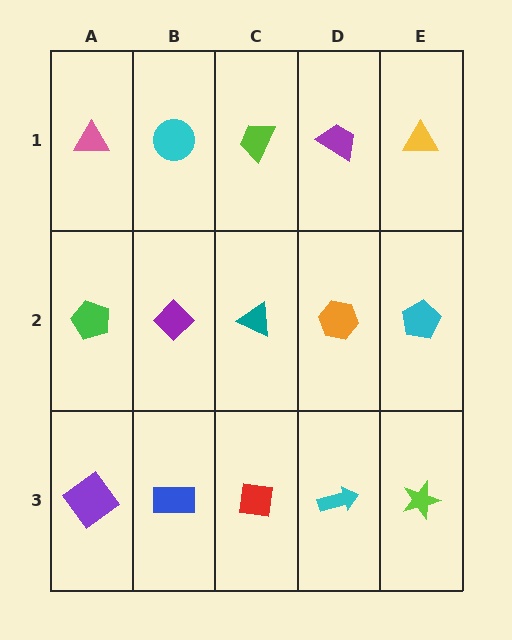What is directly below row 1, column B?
A purple diamond.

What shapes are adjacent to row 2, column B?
A cyan circle (row 1, column B), a blue rectangle (row 3, column B), a green pentagon (row 2, column A), a teal triangle (row 2, column C).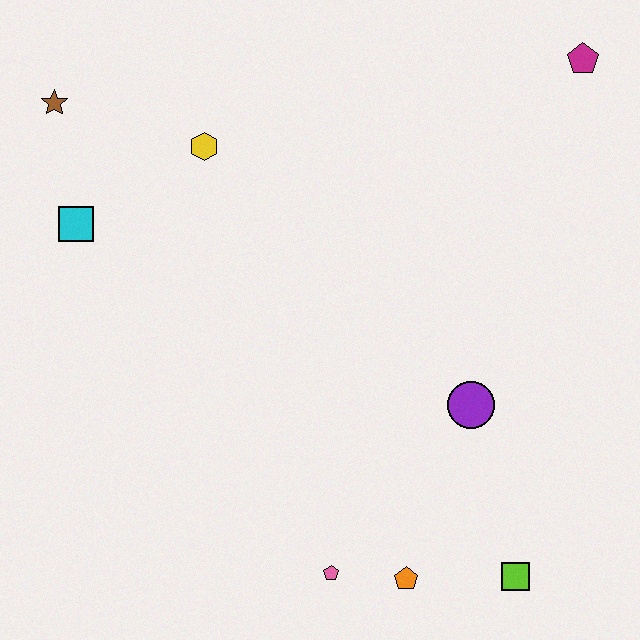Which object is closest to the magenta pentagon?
The purple circle is closest to the magenta pentagon.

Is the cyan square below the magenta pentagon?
Yes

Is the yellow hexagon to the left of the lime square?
Yes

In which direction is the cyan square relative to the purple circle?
The cyan square is to the left of the purple circle.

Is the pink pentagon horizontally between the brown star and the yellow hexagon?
No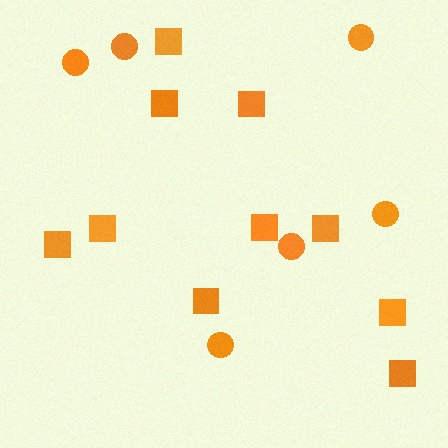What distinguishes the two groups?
There are 2 groups: one group of circles (6) and one group of squares (10).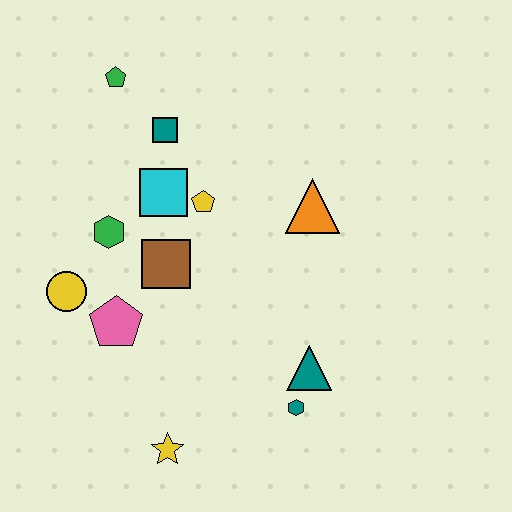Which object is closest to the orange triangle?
The yellow pentagon is closest to the orange triangle.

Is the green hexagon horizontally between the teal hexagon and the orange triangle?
No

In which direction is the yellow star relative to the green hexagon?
The yellow star is below the green hexagon.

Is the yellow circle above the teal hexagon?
Yes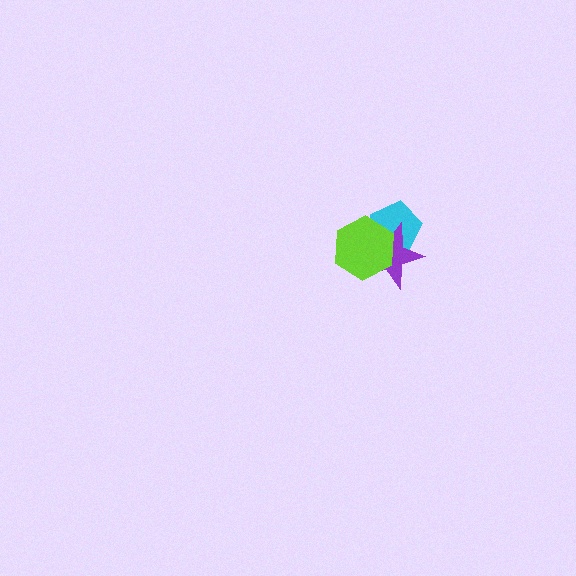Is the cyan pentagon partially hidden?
Yes, it is partially covered by another shape.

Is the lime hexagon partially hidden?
No, no other shape covers it.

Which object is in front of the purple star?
The lime hexagon is in front of the purple star.